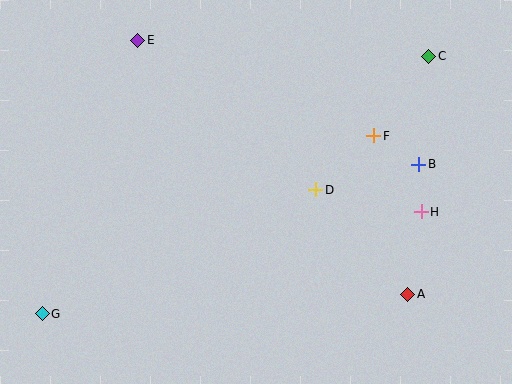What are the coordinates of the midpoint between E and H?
The midpoint between E and H is at (279, 126).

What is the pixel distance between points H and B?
The distance between H and B is 47 pixels.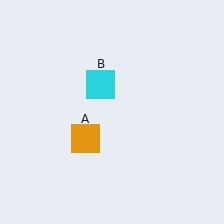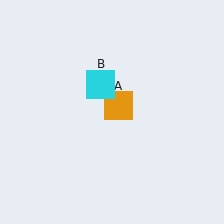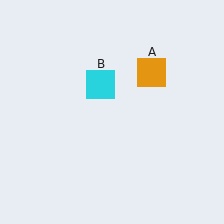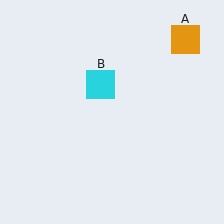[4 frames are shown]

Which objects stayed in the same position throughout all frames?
Cyan square (object B) remained stationary.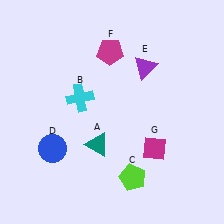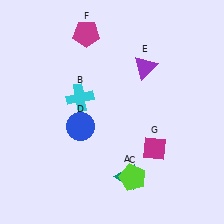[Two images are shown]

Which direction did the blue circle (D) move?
The blue circle (D) moved right.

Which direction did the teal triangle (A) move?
The teal triangle (A) moved down.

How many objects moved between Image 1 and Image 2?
3 objects moved between the two images.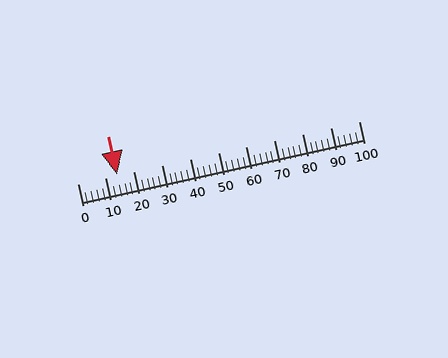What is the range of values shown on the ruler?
The ruler shows values from 0 to 100.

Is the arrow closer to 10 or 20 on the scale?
The arrow is closer to 10.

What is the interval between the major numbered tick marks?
The major tick marks are spaced 10 units apart.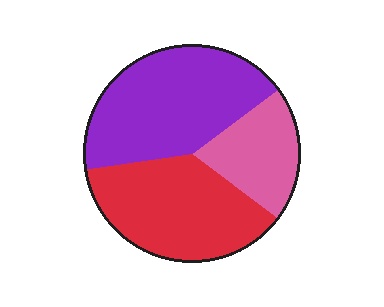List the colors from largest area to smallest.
From largest to smallest: purple, red, pink.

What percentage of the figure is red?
Red takes up between a quarter and a half of the figure.